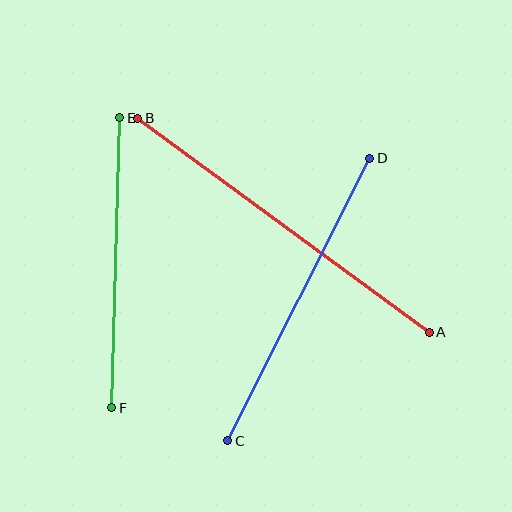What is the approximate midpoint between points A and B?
The midpoint is at approximately (284, 225) pixels.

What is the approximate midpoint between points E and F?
The midpoint is at approximately (116, 263) pixels.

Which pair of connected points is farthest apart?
Points A and B are farthest apart.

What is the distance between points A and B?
The distance is approximately 362 pixels.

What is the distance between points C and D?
The distance is approximately 317 pixels.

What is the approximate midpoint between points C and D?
The midpoint is at approximately (299, 300) pixels.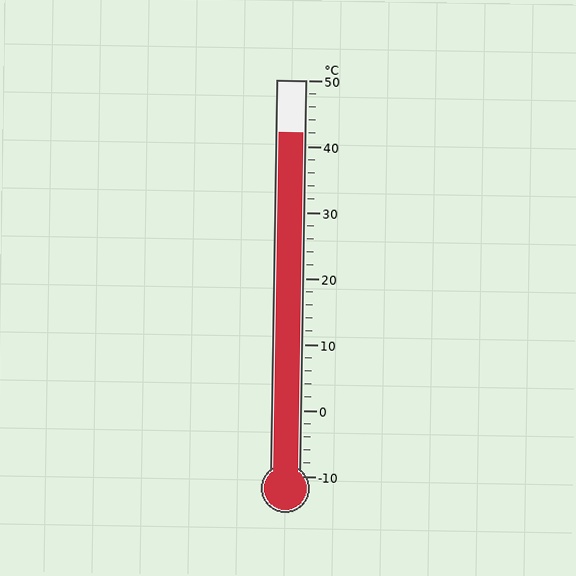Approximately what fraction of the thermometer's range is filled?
The thermometer is filled to approximately 85% of its range.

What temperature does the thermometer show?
The thermometer shows approximately 42°C.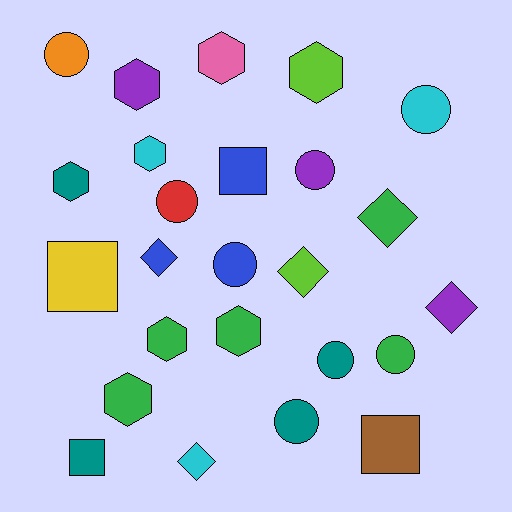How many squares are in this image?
There are 4 squares.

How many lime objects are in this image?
There are 2 lime objects.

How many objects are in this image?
There are 25 objects.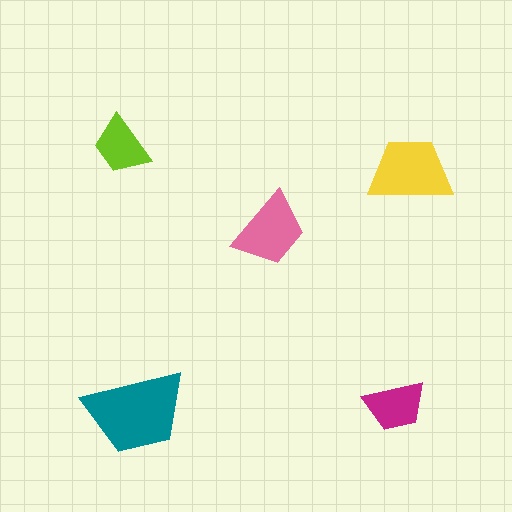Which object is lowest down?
The teal trapezoid is bottommost.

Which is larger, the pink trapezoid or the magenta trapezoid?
The pink one.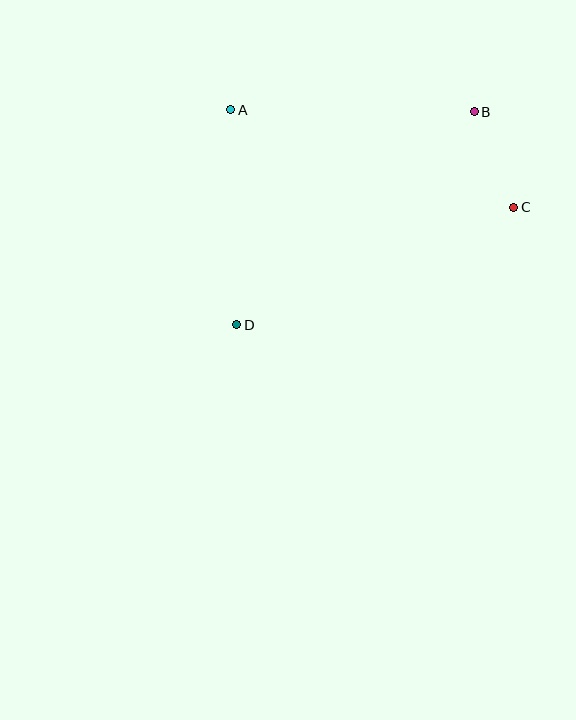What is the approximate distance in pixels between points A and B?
The distance between A and B is approximately 244 pixels.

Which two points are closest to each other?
Points B and C are closest to each other.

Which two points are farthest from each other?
Points B and D are farthest from each other.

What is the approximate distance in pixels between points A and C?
The distance between A and C is approximately 300 pixels.